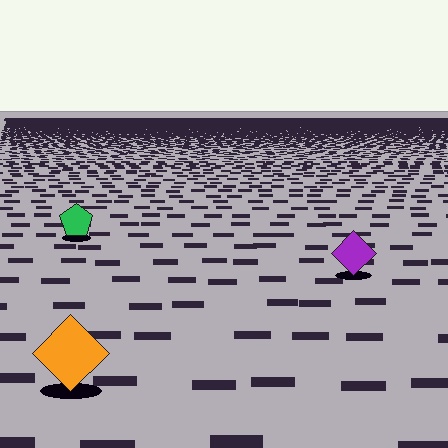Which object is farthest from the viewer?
The green pentagon is farthest from the viewer. It appears smaller and the ground texture around it is denser.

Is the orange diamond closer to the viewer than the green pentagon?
Yes. The orange diamond is closer — you can tell from the texture gradient: the ground texture is coarser near it.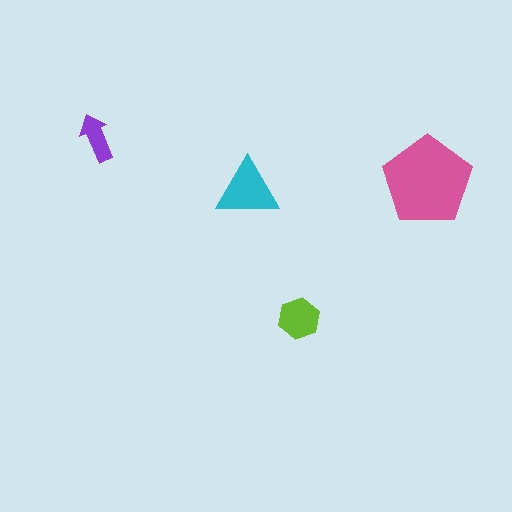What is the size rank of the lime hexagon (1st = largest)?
3rd.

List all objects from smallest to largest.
The purple arrow, the lime hexagon, the cyan triangle, the pink pentagon.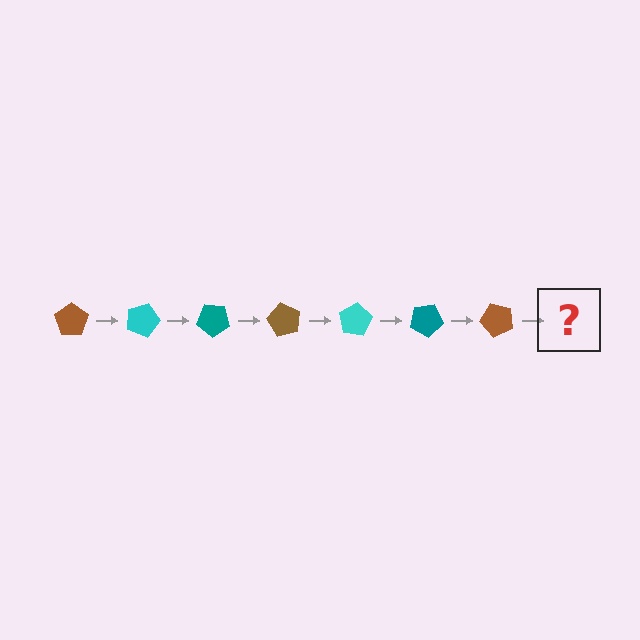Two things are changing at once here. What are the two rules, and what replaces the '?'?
The two rules are that it rotates 20 degrees each step and the color cycles through brown, cyan, and teal. The '?' should be a cyan pentagon, rotated 140 degrees from the start.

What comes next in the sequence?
The next element should be a cyan pentagon, rotated 140 degrees from the start.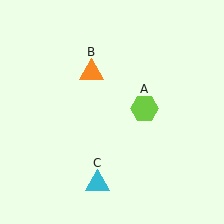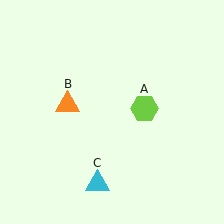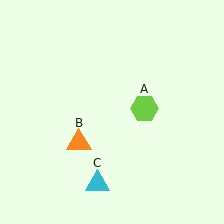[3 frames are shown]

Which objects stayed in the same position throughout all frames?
Lime hexagon (object A) and cyan triangle (object C) remained stationary.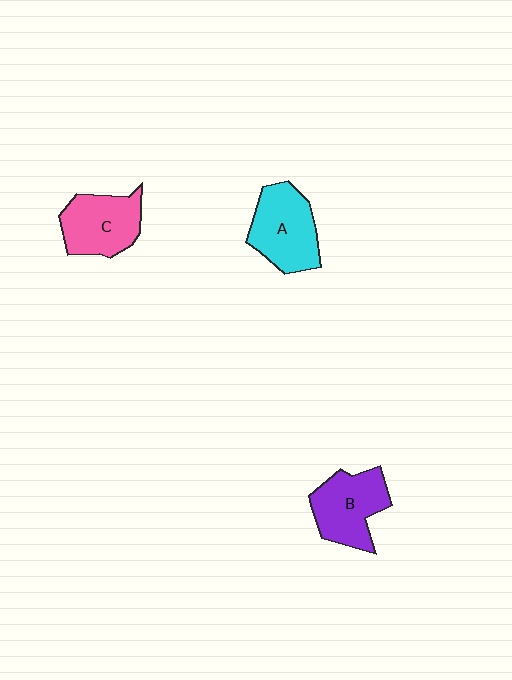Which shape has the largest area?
Shape A (cyan).